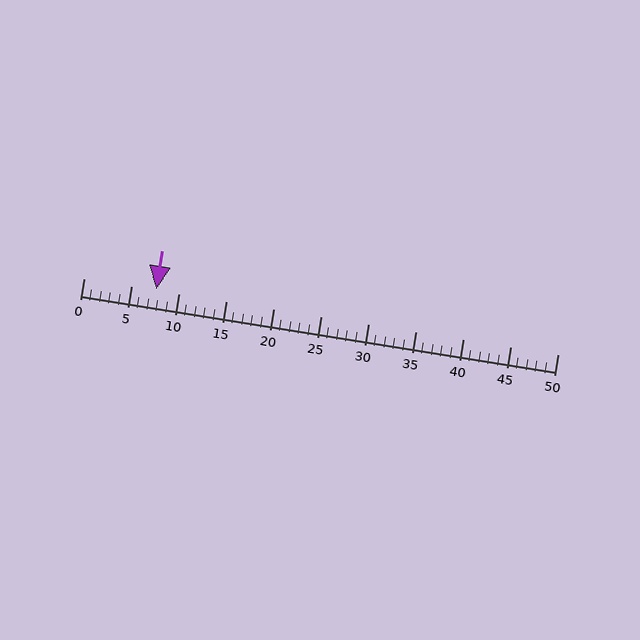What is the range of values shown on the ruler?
The ruler shows values from 0 to 50.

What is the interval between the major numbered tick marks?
The major tick marks are spaced 5 units apart.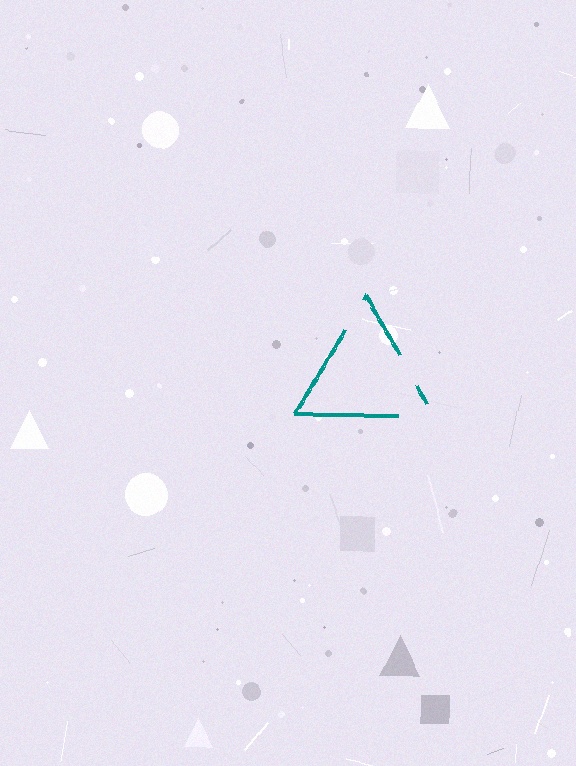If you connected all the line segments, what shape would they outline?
They would outline a triangle.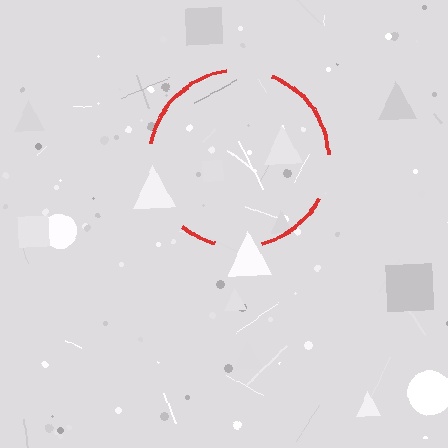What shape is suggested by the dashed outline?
The dashed outline suggests a circle.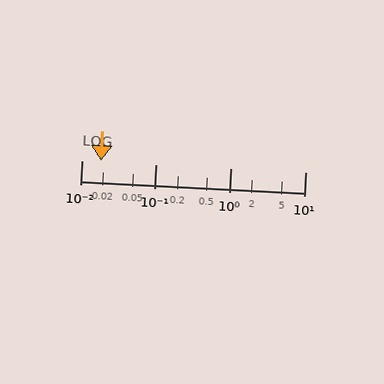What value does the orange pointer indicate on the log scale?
The pointer indicates approximately 0.018.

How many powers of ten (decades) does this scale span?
The scale spans 3 decades, from 0.01 to 10.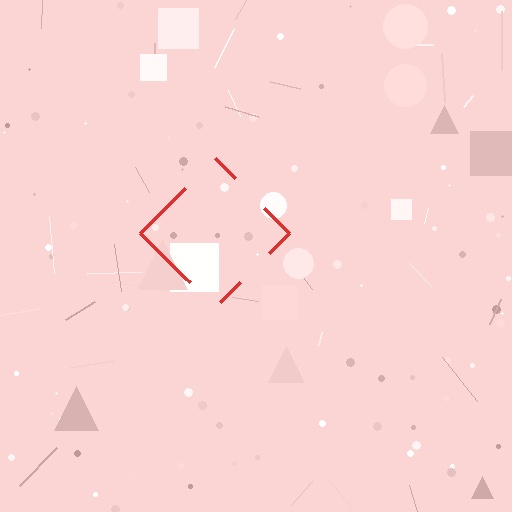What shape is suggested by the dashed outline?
The dashed outline suggests a diamond.